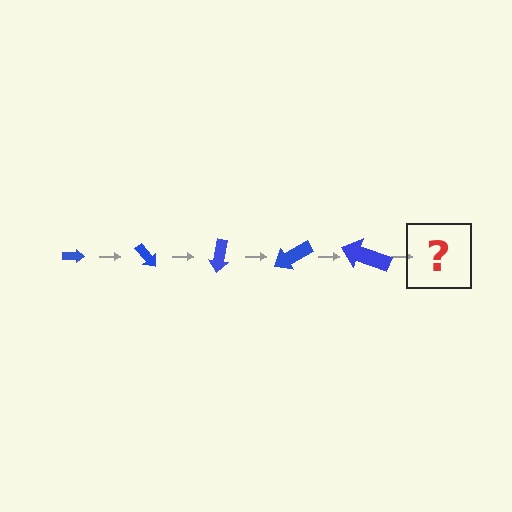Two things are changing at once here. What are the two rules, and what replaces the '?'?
The two rules are that the arrow grows larger each step and it rotates 50 degrees each step. The '?' should be an arrow, larger than the previous one and rotated 250 degrees from the start.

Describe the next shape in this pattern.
It should be an arrow, larger than the previous one and rotated 250 degrees from the start.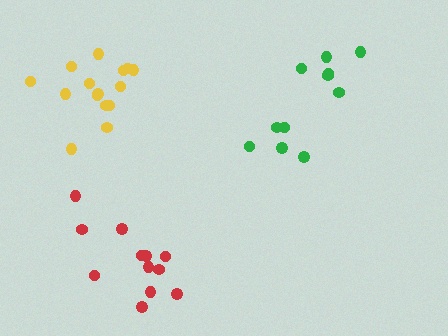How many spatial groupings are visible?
There are 3 spatial groupings.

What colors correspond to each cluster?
The clusters are colored: green, yellow, red.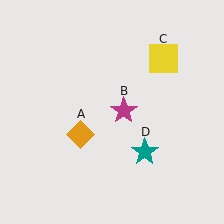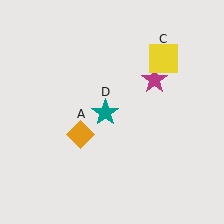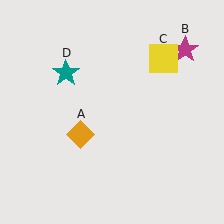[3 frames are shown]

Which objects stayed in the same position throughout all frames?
Orange diamond (object A) and yellow square (object C) remained stationary.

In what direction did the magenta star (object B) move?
The magenta star (object B) moved up and to the right.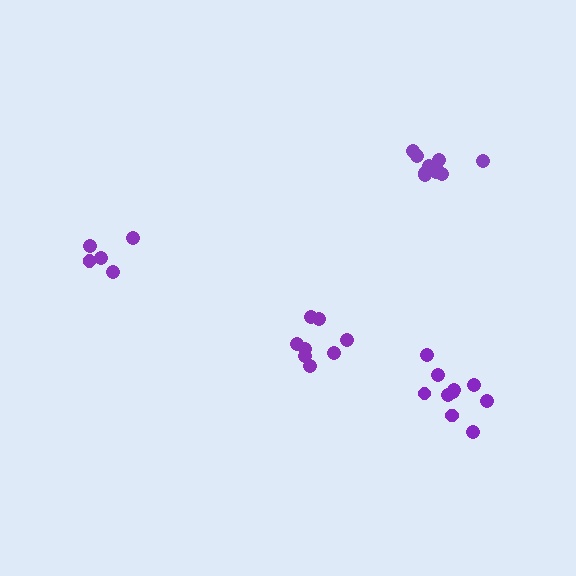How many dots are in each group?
Group 1: 10 dots, Group 2: 8 dots, Group 3: 5 dots, Group 4: 10 dots (33 total).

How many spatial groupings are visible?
There are 4 spatial groupings.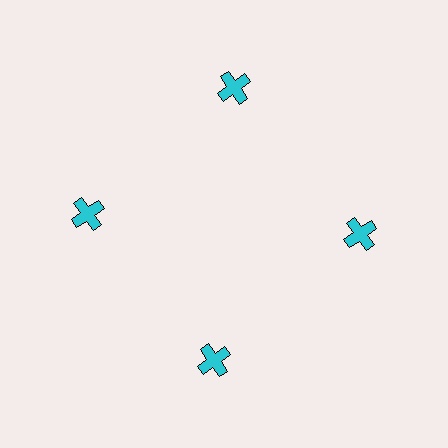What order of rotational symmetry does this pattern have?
This pattern has 4-fold rotational symmetry.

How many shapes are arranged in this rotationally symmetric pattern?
There are 4 shapes, arranged in 4 groups of 1.